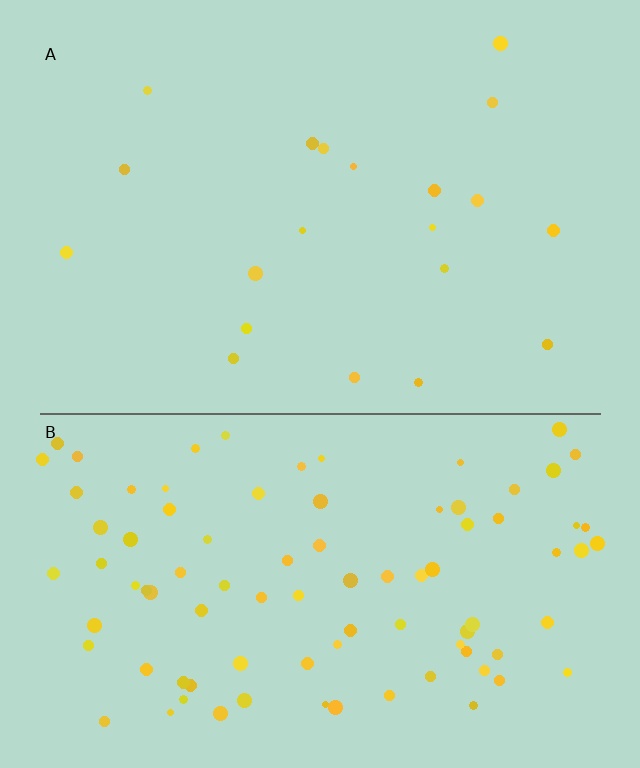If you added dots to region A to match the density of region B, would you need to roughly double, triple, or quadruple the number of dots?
Approximately quadruple.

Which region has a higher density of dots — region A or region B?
B (the bottom).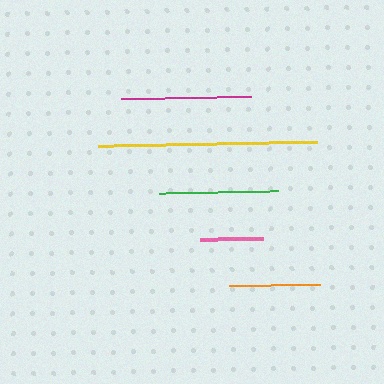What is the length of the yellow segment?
The yellow segment is approximately 219 pixels long.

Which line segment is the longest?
The yellow line is the longest at approximately 219 pixels.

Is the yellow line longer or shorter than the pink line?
The yellow line is longer than the pink line.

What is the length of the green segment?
The green segment is approximately 119 pixels long.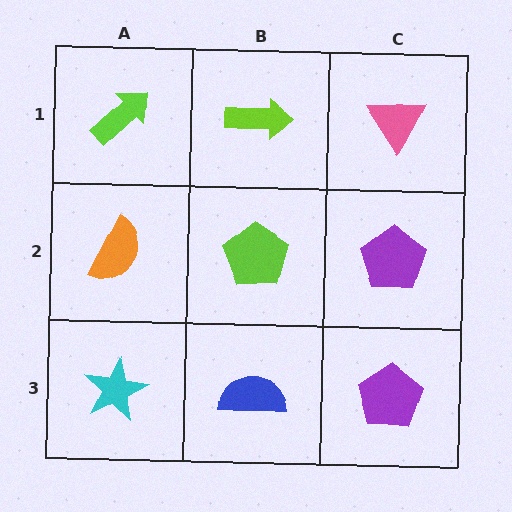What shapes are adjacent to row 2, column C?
A pink triangle (row 1, column C), a purple pentagon (row 3, column C), a lime pentagon (row 2, column B).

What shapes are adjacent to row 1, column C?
A purple pentagon (row 2, column C), a lime arrow (row 1, column B).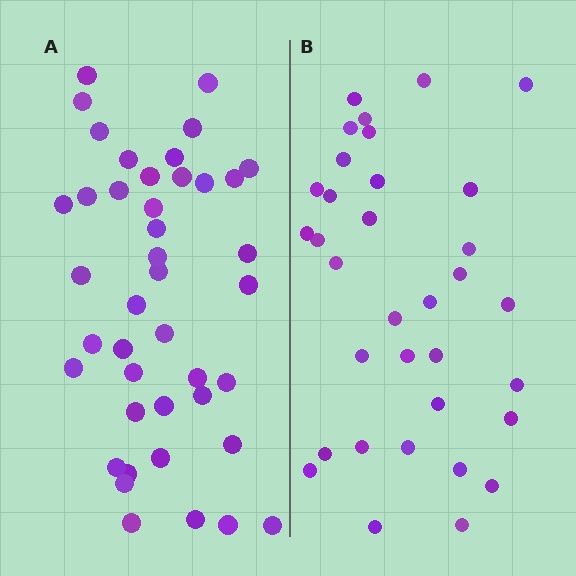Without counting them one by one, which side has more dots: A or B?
Region A (the left region) has more dots.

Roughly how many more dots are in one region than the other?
Region A has roughly 8 or so more dots than region B.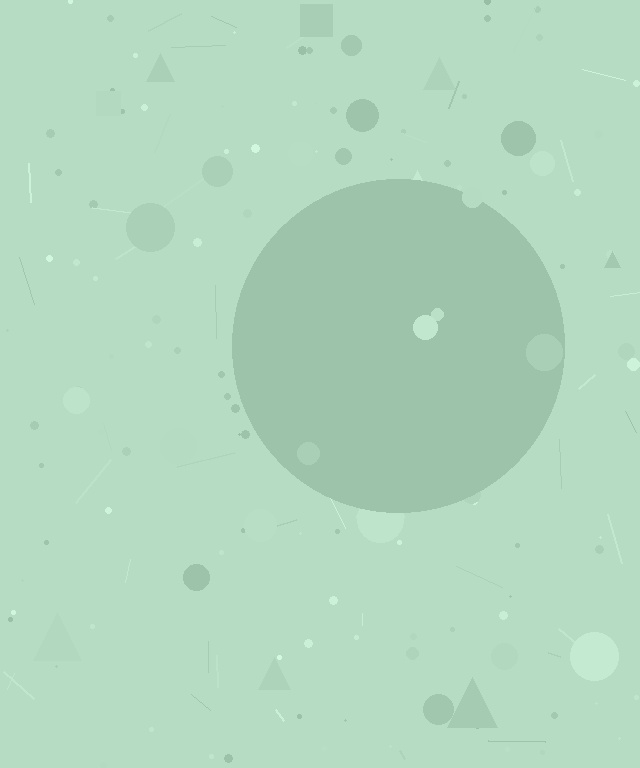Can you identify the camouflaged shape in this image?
The camouflaged shape is a circle.